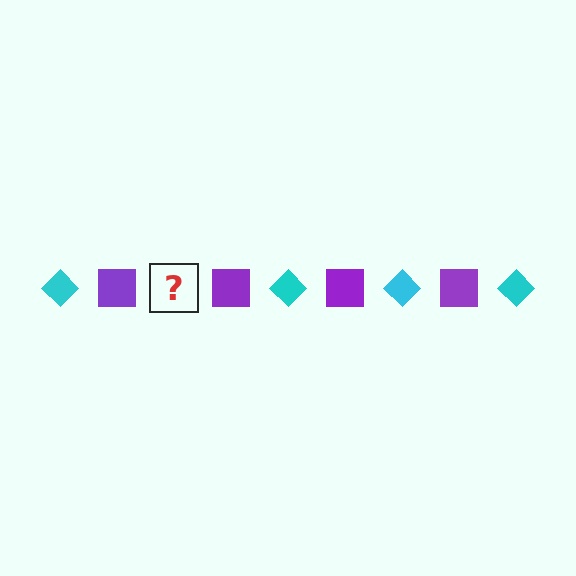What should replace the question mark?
The question mark should be replaced with a cyan diamond.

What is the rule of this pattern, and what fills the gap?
The rule is that the pattern alternates between cyan diamond and purple square. The gap should be filled with a cyan diamond.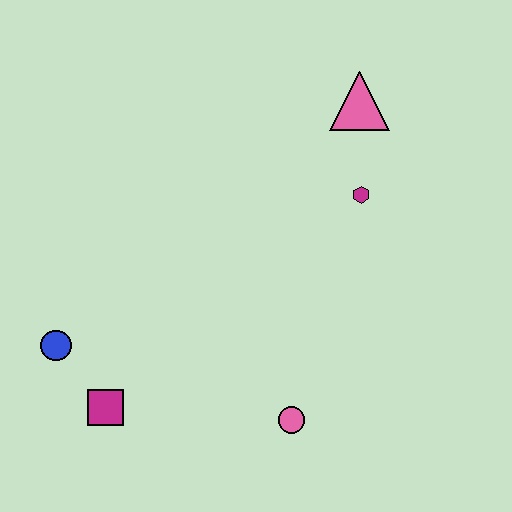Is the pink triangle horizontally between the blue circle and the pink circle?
No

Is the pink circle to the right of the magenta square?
Yes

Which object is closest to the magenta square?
The blue circle is closest to the magenta square.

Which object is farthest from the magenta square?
The pink triangle is farthest from the magenta square.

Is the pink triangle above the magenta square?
Yes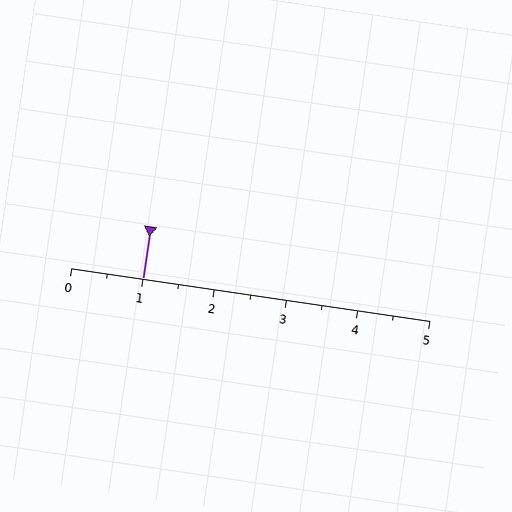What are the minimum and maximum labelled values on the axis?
The axis runs from 0 to 5.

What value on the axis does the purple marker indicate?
The marker indicates approximately 1.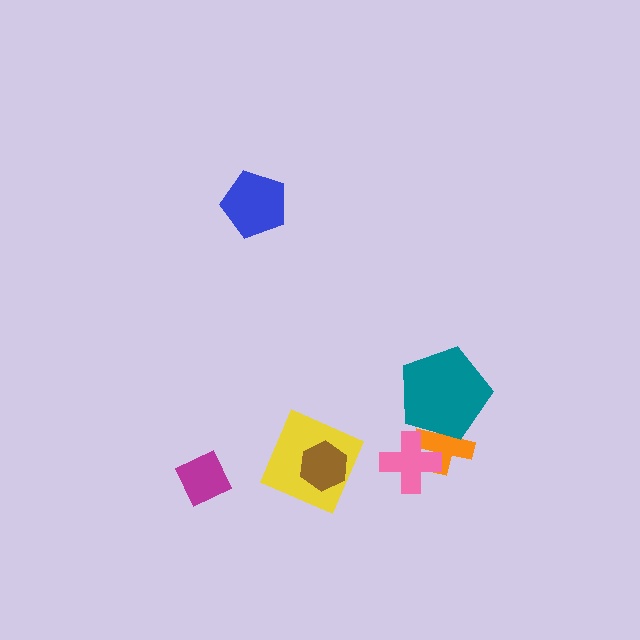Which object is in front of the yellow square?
The brown hexagon is in front of the yellow square.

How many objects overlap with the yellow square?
1 object overlaps with the yellow square.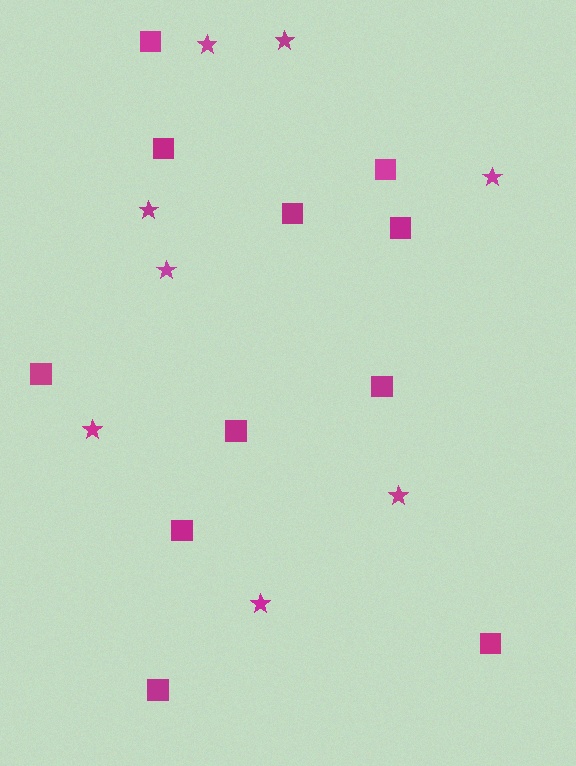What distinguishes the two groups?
There are 2 groups: one group of stars (8) and one group of squares (11).